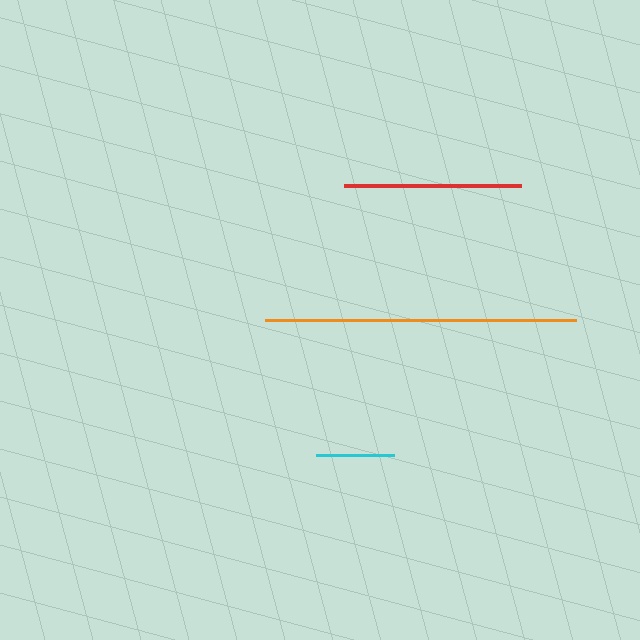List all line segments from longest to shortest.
From longest to shortest: orange, red, cyan.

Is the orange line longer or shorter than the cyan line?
The orange line is longer than the cyan line.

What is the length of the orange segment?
The orange segment is approximately 311 pixels long.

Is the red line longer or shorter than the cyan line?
The red line is longer than the cyan line.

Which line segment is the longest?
The orange line is the longest at approximately 311 pixels.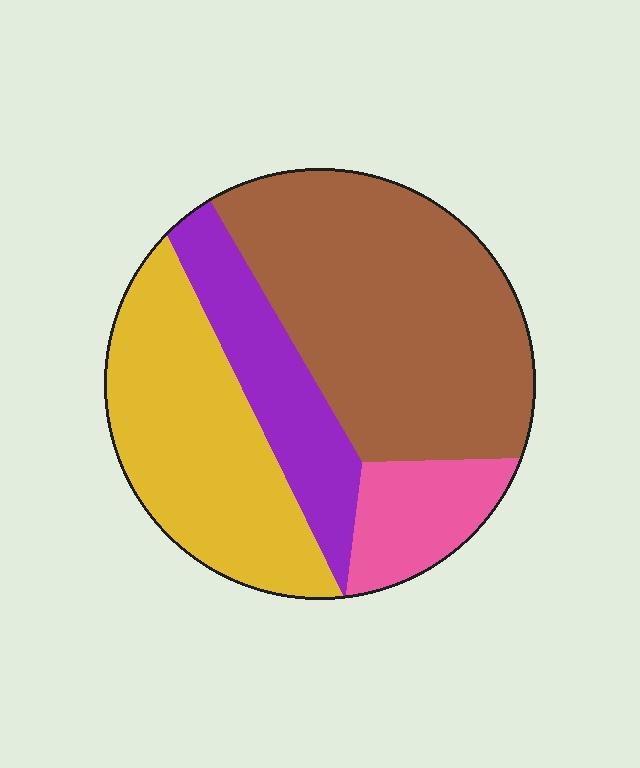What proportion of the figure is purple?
Purple covers roughly 15% of the figure.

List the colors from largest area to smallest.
From largest to smallest: brown, yellow, purple, pink.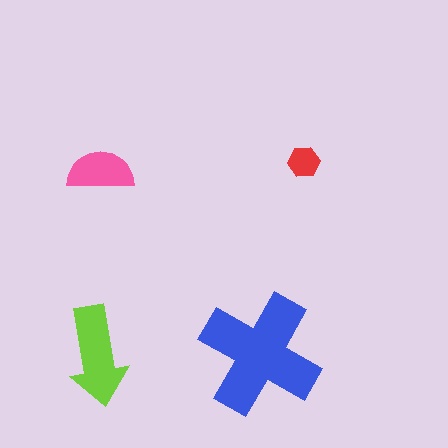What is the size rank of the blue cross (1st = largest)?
1st.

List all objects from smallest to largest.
The red hexagon, the pink semicircle, the lime arrow, the blue cross.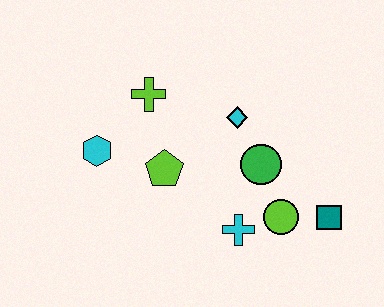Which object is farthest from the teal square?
The cyan hexagon is farthest from the teal square.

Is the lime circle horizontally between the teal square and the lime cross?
Yes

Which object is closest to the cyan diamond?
The green circle is closest to the cyan diamond.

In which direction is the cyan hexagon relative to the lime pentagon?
The cyan hexagon is to the left of the lime pentagon.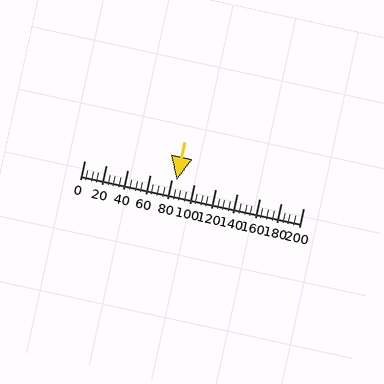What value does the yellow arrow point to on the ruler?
The yellow arrow points to approximately 84.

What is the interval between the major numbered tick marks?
The major tick marks are spaced 20 units apart.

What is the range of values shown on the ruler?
The ruler shows values from 0 to 200.